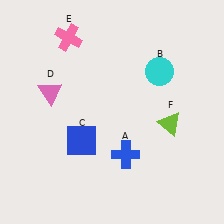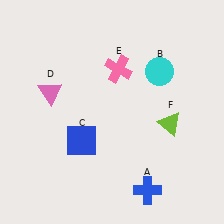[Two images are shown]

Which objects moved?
The objects that moved are: the blue cross (A), the pink cross (E).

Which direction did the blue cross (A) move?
The blue cross (A) moved down.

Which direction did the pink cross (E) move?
The pink cross (E) moved right.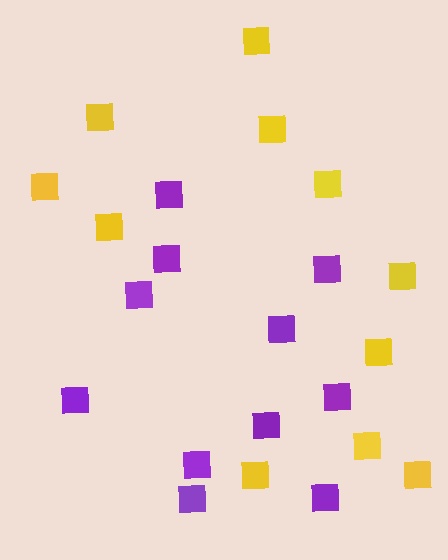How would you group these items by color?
There are 2 groups: one group of purple squares (11) and one group of yellow squares (11).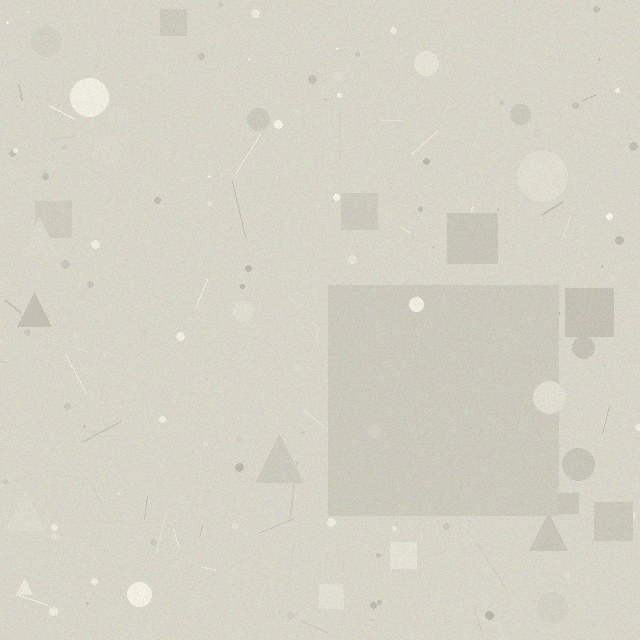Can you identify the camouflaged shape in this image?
The camouflaged shape is a square.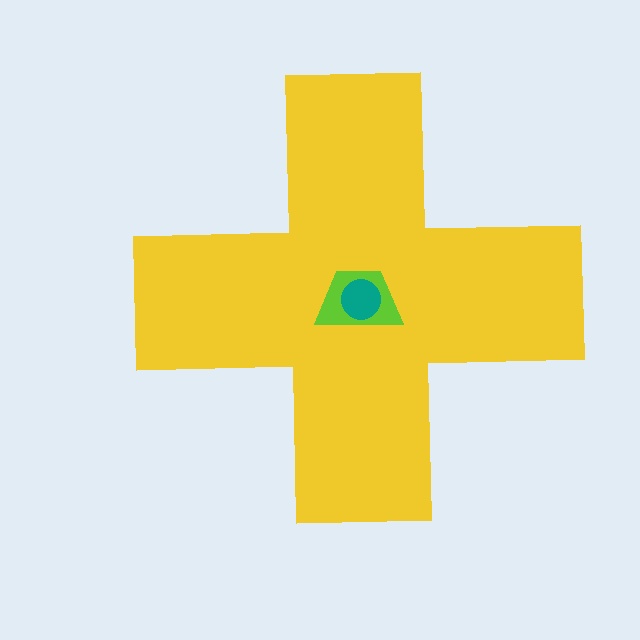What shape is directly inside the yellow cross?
The lime trapezoid.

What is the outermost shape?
The yellow cross.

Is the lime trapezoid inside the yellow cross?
Yes.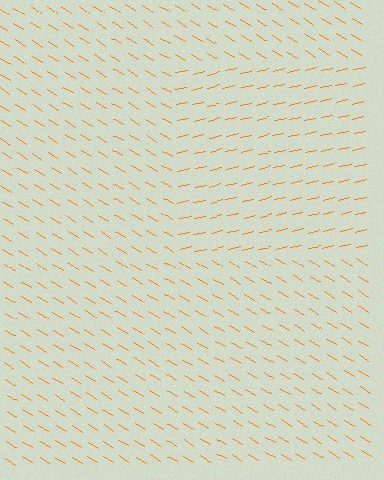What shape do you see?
I see a rectangle.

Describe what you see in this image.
The image is filled with small orange line segments. A rectangle region in the image has lines oriented differently from the surrounding lines, creating a visible texture boundary.